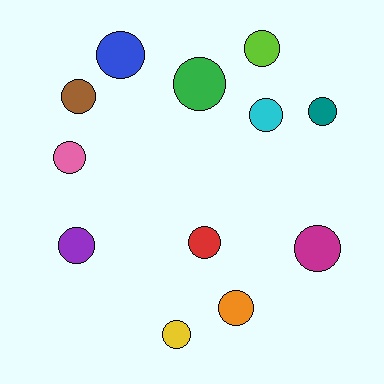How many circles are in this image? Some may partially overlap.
There are 12 circles.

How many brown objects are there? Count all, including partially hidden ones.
There is 1 brown object.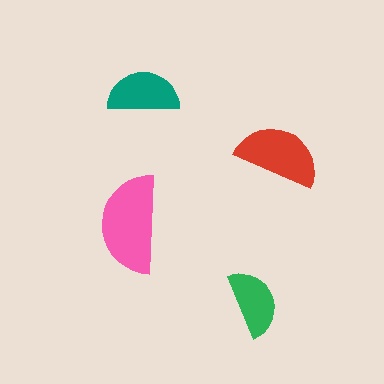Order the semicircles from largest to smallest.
the pink one, the red one, the teal one, the green one.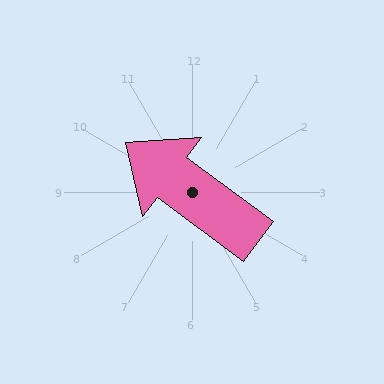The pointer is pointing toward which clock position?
Roughly 10 o'clock.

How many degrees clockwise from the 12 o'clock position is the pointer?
Approximately 307 degrees.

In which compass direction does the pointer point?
Northwest.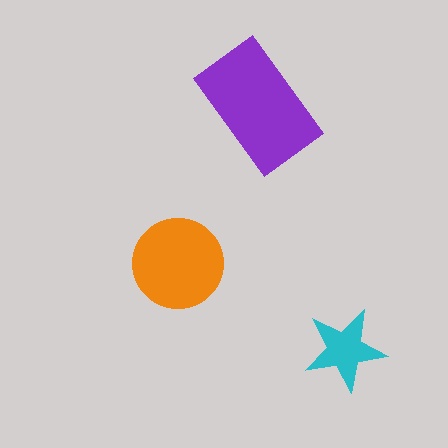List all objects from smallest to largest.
The cyan star, the orange circle, the purple rectangle.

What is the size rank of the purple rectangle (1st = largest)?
1st.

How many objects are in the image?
There are 3 objects in the image.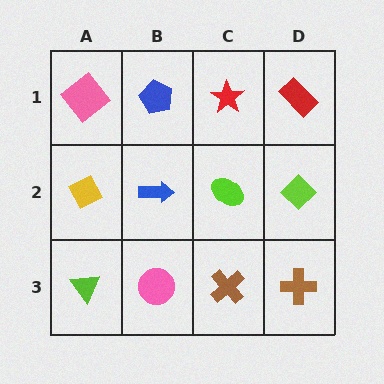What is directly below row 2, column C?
A brown cross.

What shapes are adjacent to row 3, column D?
A lime diamond (row 2, column D), a brown cross (row 3, column C).